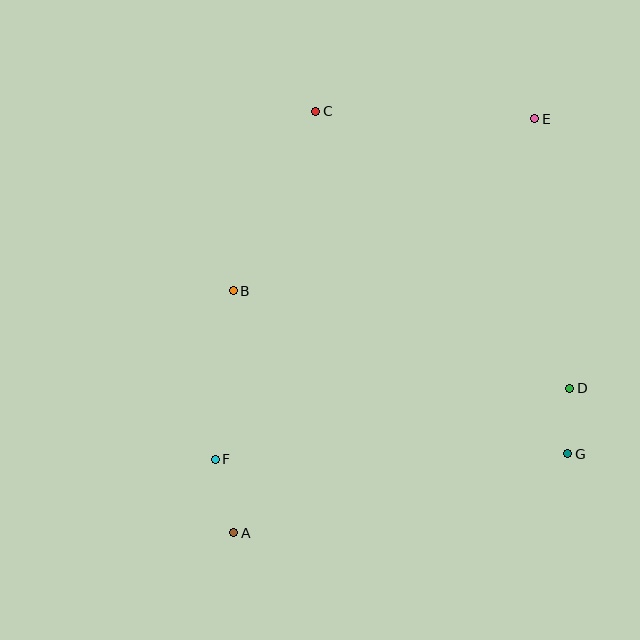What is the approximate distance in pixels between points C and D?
The distance between C and D is approximately 376 pixels.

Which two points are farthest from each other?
Points A and E are farthest from each other.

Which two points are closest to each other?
Points D and G are closest to each other.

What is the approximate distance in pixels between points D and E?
The distance between D and E is approximately 272 pixels.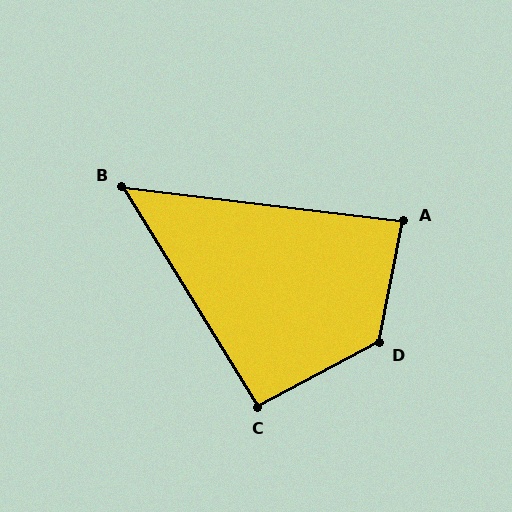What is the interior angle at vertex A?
Approximately 86 degrees (approximately right).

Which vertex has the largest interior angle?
D, at approximately 129 degrees.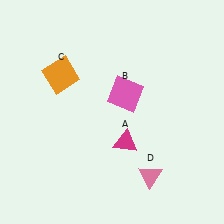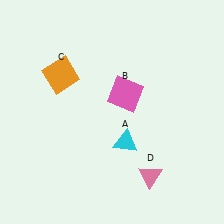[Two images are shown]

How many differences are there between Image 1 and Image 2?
There is 1 difference between the two images.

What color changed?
The triangle (A) changed from magenta in Image 1 to cyan in Image 2.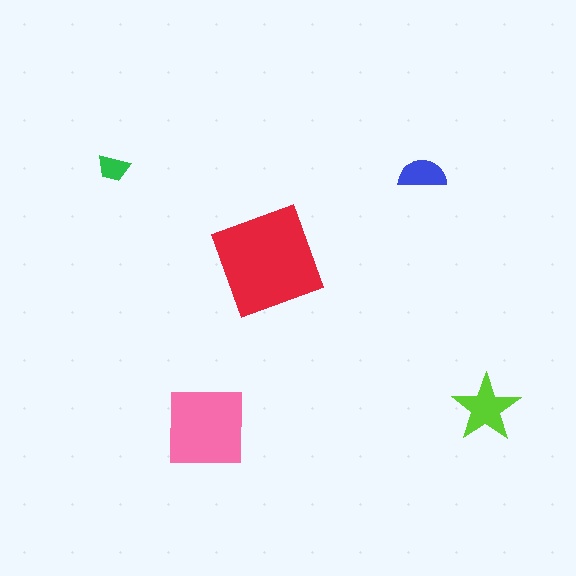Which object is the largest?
The red square.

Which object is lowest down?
The pink square is bottommost.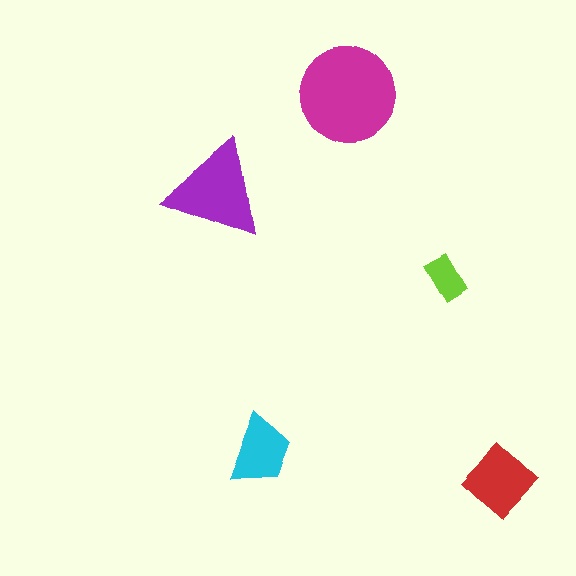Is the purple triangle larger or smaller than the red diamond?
Larger.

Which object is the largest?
The magenta circle.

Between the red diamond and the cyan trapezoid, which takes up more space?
The red diamond.